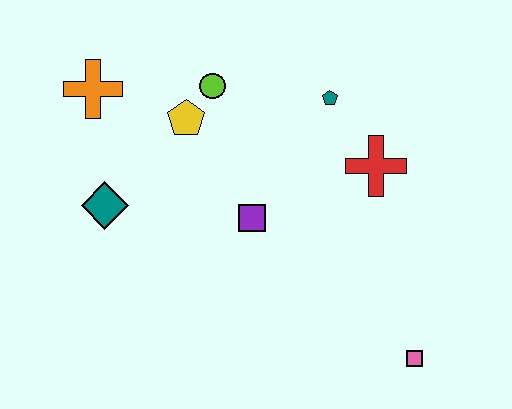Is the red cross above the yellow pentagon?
No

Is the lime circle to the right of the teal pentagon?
No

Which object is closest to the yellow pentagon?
The lime circle is closest to the yellow pentagon.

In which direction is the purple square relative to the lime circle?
The purple square is below the lime circle.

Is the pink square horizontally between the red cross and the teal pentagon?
No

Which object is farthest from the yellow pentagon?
The pink square is farthest from the yellow pentagon.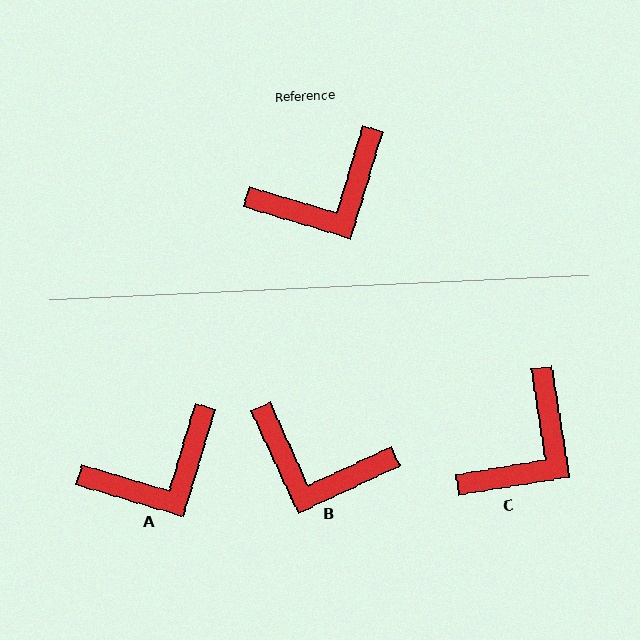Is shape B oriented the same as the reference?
No, it is off by about 49 degrees.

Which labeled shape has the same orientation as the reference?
A.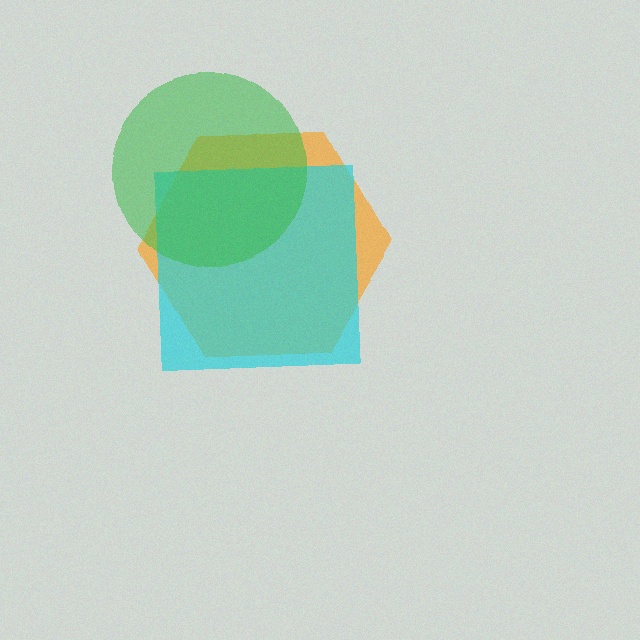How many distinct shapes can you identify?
There are 3 distinct shapes: an orange hexagon, a cyan square, a green circle.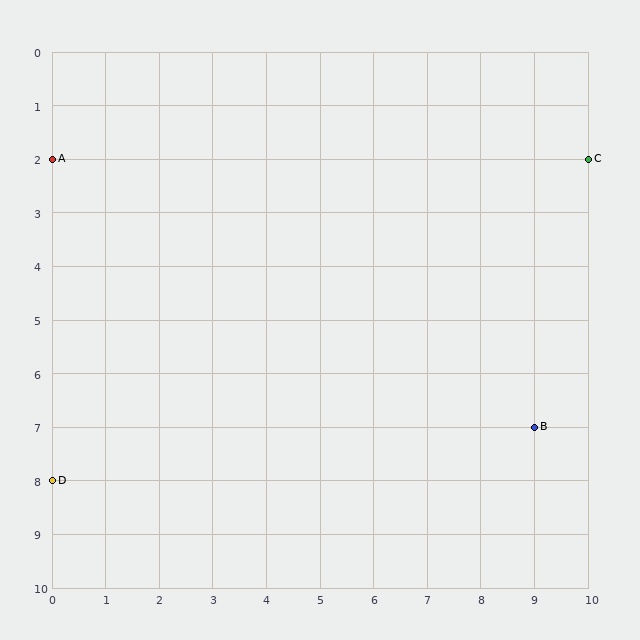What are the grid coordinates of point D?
Point D is at grid coordinates (0, 8).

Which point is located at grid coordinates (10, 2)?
Point C is at (10, 2).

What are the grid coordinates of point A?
Point A is at grid coordinates (0, 2).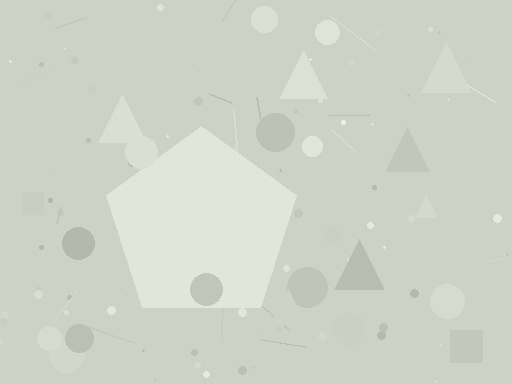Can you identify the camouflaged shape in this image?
The camouflaged shape is a pentagon.